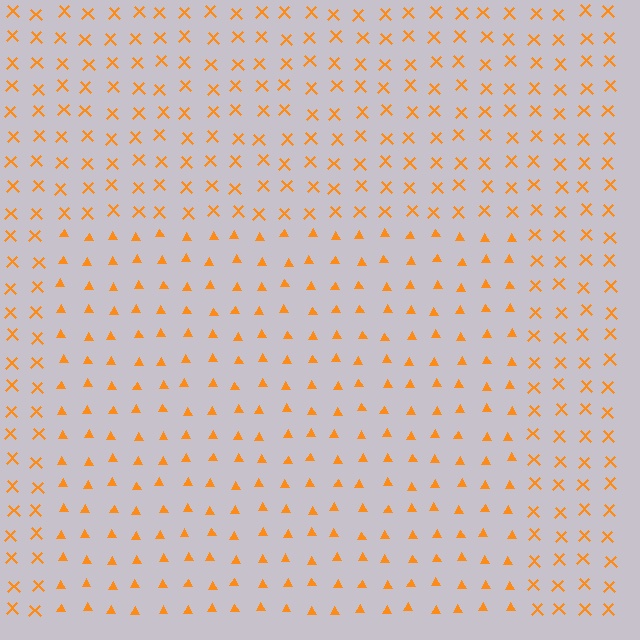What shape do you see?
I see a rectangle.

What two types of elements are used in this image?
The image uses triangles inside the rectangle region and X marks outside it.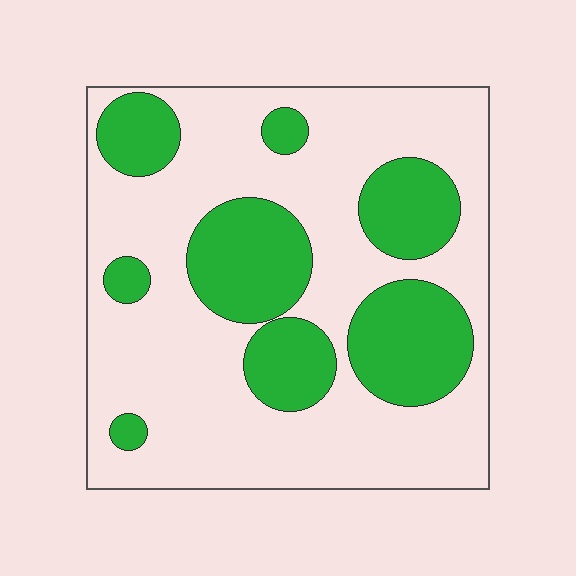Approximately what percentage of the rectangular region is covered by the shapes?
Approximately 30%.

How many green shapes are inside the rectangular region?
8.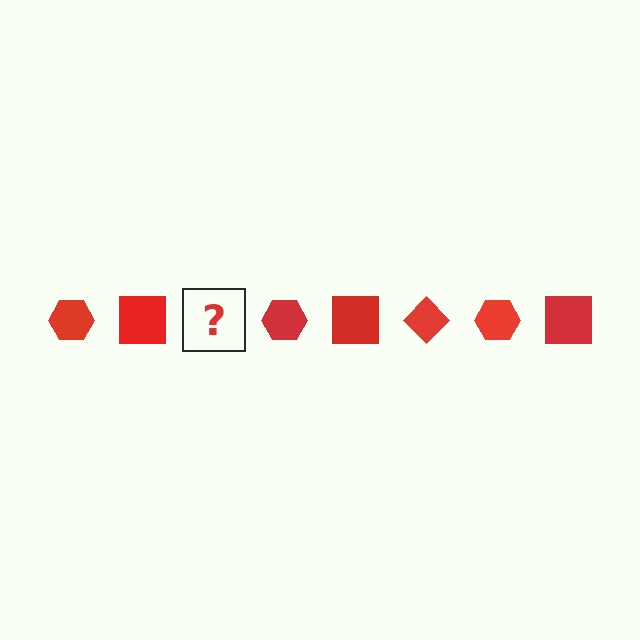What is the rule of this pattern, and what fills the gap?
The rule is that the pattern cycles through hexagon, square, diamond shapes in red. The gap should be filled with a red diamond.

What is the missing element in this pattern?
The missing element is a red diamond.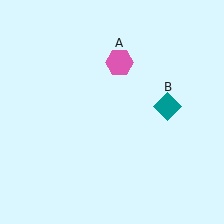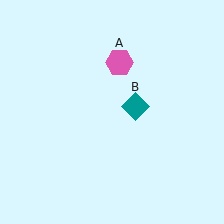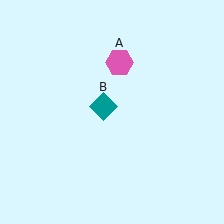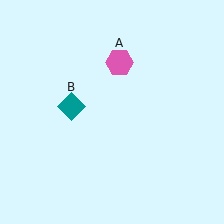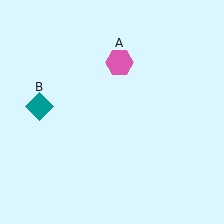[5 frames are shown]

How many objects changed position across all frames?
1 object changed position: teal diamond (object B).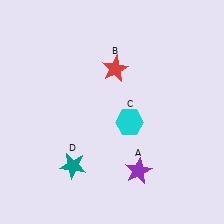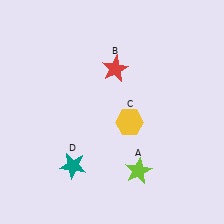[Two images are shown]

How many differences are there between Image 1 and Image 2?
There are 2 differences between the two images.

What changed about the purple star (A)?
In Image 1, A is purple. In Image 2, it changed to lime.